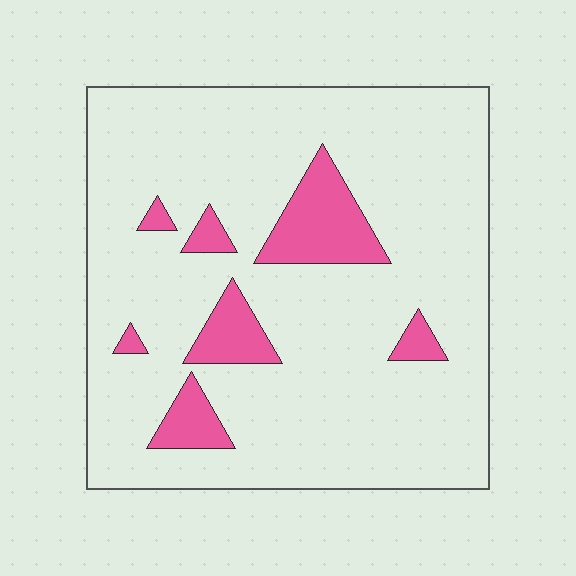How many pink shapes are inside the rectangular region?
7.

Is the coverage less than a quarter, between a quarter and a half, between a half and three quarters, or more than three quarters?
Less than a quarter.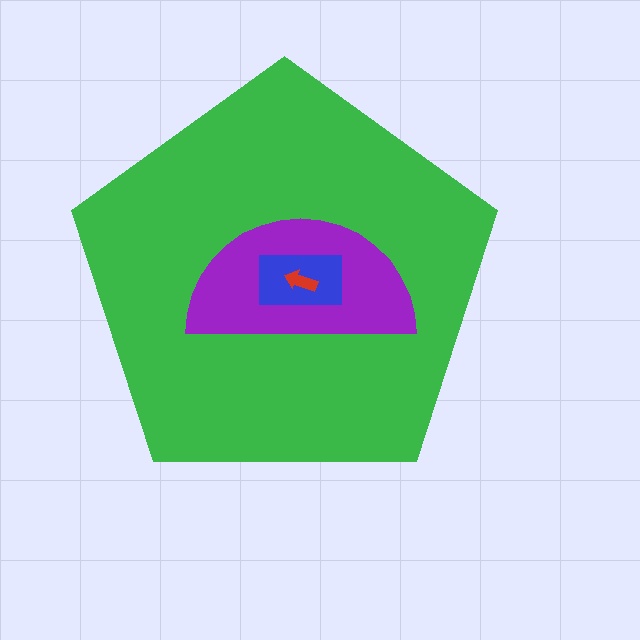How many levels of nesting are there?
4.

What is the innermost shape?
The red arrow.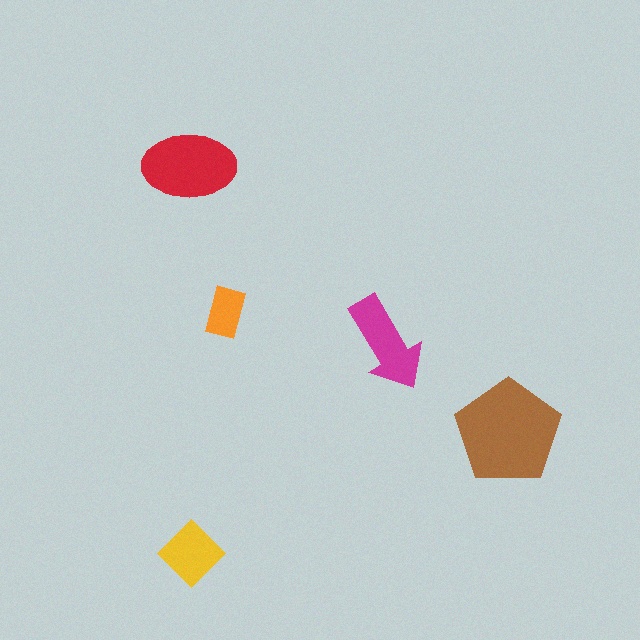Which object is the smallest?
The orange rectangle.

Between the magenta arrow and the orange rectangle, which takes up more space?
The magenta arrow.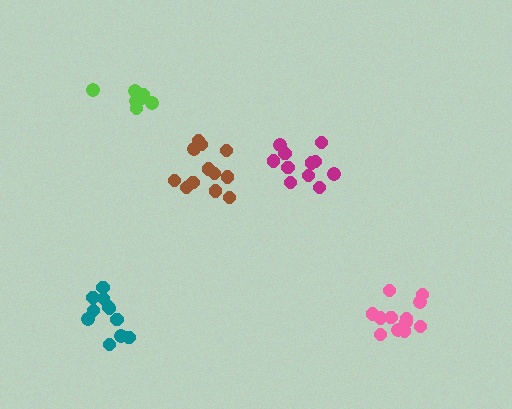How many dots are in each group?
Group 1: 12 dots, Group 2: 7 dots, Group 3: 11 dots, Group 4: 12 dots, Group 5: 11 dots (53 total).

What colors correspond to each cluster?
The clusters are colored: pink, lime, teal, brown, magenta.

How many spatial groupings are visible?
There are 5 spatial groupings.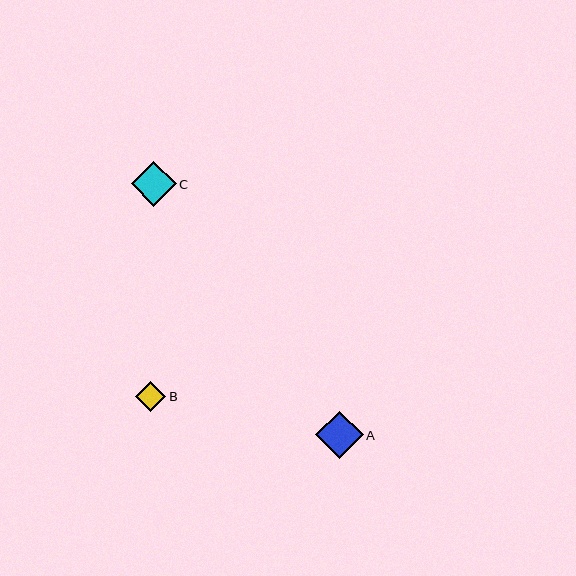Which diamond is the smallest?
Diamond B is the smallest with a size of approximately 30 pixels.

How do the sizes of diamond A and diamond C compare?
Diamond A and diamond C are approximately the same size.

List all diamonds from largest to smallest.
From largest to smallest: A, C, B.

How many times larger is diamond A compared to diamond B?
Diamond A is approximately 1.6 times the size of diamond B.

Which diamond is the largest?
Diamond A is the largest with a size of approximately 47 pixels.